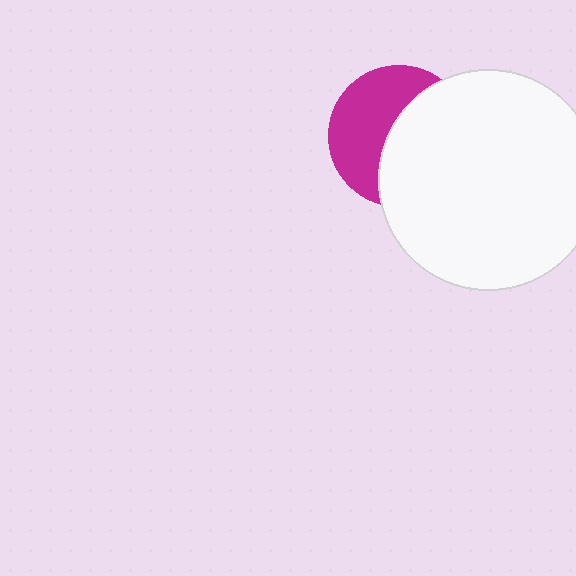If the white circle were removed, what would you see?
You would see the complete magenta circle.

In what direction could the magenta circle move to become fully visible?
The magenta circle could move left. That would shift it out from behind the white circle entirely.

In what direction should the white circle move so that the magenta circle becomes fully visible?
The white circle should move right. That is the shortest direction to clear the overlap and leave the magenta circle fully visible.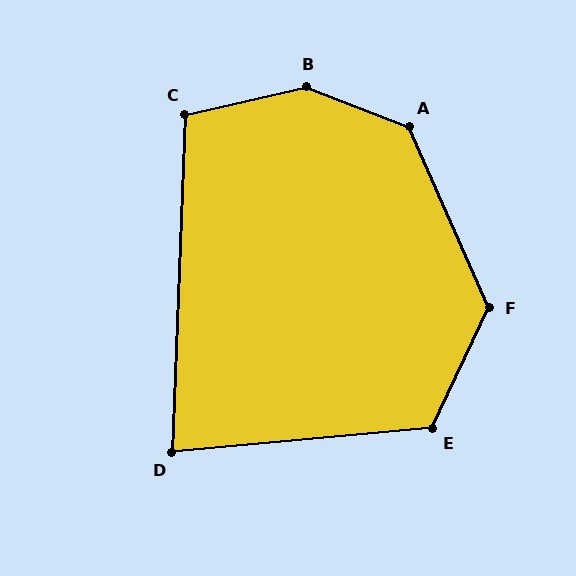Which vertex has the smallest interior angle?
D, at approximately 83 degrees.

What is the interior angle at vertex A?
Approximately 135 degrees (obtuse).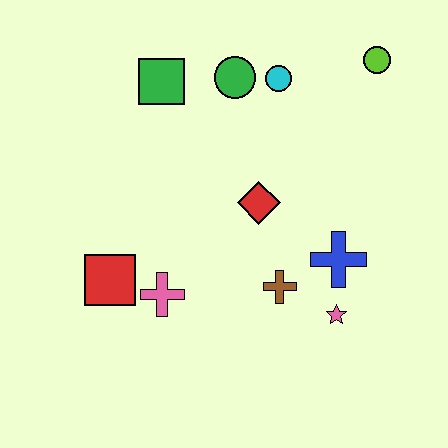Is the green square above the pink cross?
Yes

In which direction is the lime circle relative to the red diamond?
The lime circle is above the red diamond.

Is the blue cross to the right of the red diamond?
Yes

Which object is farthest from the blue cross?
The green square is farthest from the blue cross.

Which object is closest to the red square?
The pink cross is closest to the red square.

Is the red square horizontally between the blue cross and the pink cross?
No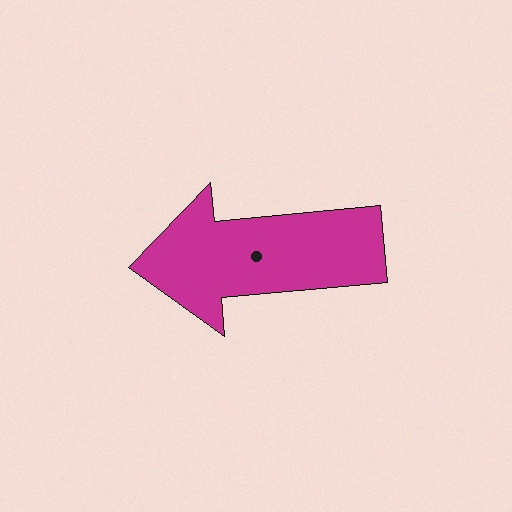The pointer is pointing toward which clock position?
Roughly 9 o'clock.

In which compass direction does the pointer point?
West.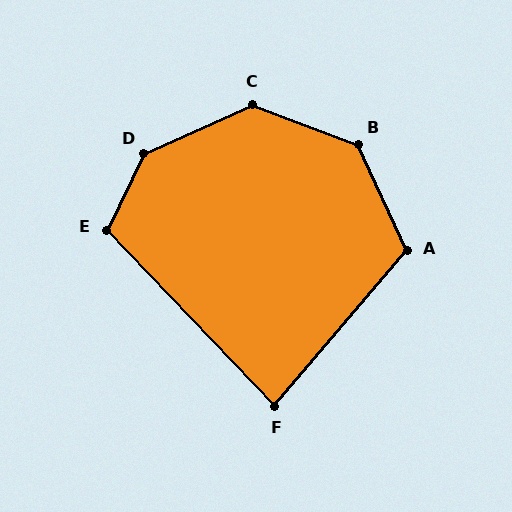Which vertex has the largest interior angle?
D, at approximately 141 degrees.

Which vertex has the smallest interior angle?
F, at approximately 84 degrees.